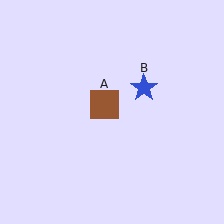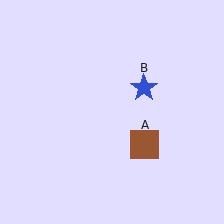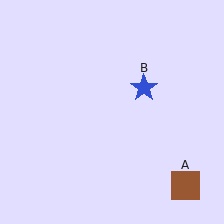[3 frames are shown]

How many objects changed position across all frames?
1 object changed position: brown square (object A).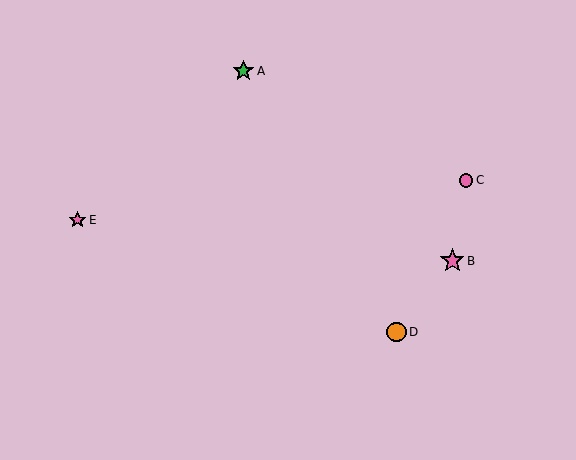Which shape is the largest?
The pink star (labeled B) is the largest.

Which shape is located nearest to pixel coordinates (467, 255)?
The pink star (labeled B) at (452, 261) is nearest to that location.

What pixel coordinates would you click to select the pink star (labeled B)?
Click at (452, 261) to select the pink star B.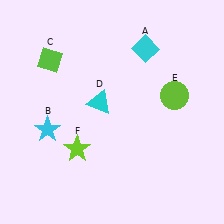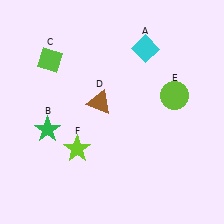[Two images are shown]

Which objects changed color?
B changed from cyan to green. D changed from cyan to brown.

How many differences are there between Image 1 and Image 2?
There are 2 differences between the two images.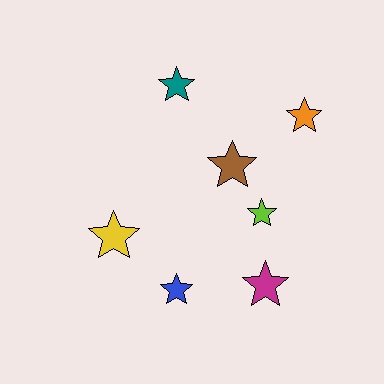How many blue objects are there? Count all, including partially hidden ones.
There is 1 blue object.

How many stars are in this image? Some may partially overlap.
There are 7 stars.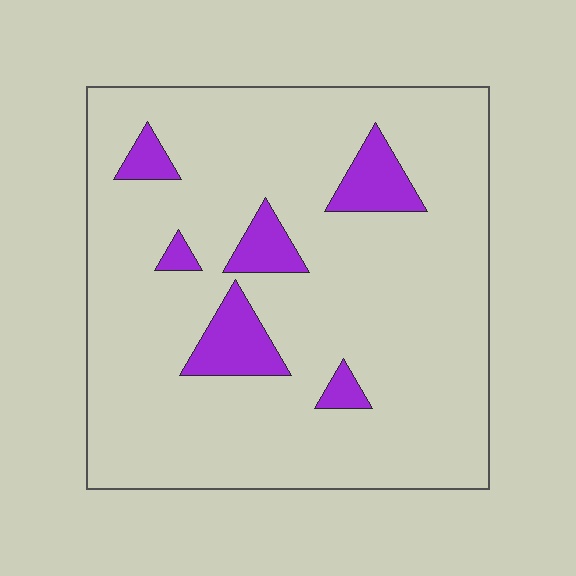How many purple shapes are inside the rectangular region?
6.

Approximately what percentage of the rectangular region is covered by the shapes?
Approximately 10%.